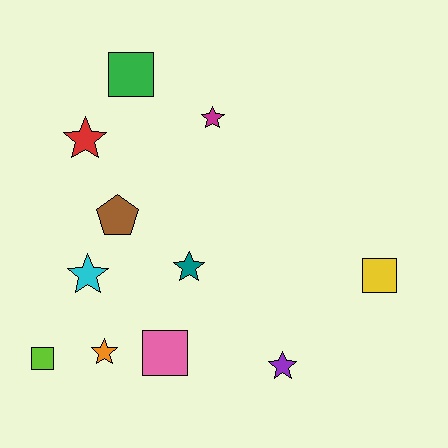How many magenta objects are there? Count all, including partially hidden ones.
There is 1 magenta object.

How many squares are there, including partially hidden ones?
There are 4 squares.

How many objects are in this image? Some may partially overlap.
There are 11 objects.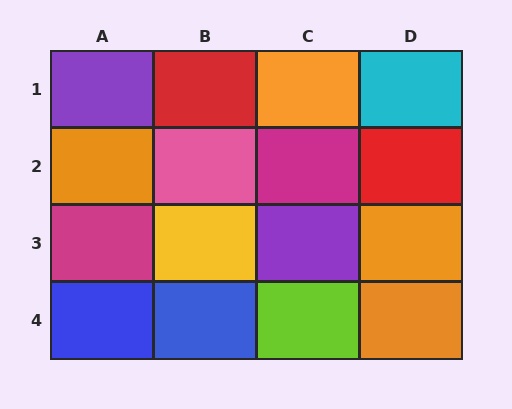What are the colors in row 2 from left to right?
Orange, pink, magenta, red.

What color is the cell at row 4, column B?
Blue.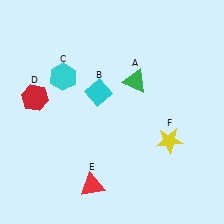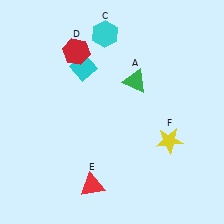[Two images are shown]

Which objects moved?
The objects that moved are: the cyan diamond (B), the cyan hexagon (C), the red hexagon (D).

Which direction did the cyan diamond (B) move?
The cyan diamond (B) moved up.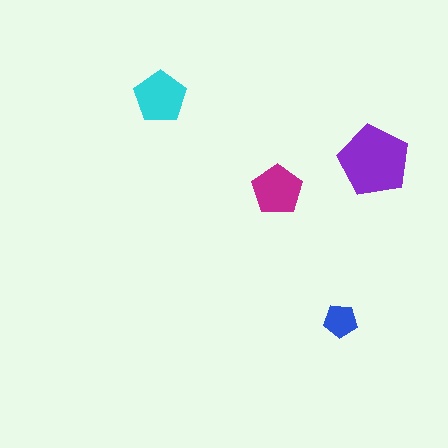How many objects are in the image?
There are 4 objects in the image.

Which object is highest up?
The cyan pentagon is topmost.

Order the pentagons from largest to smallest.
the purple one, the cyan one, the magenta one, the blue one.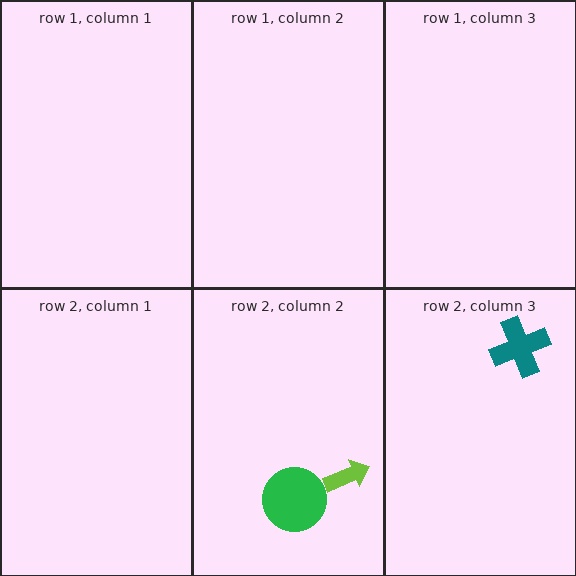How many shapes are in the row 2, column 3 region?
1.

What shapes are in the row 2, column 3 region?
The teal cross.